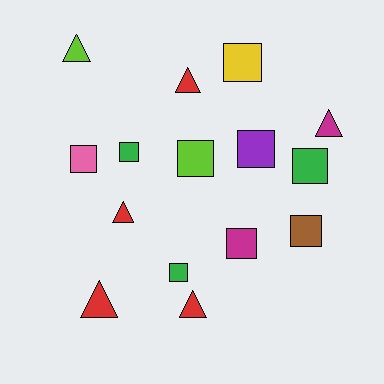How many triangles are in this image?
There are 6 triangles.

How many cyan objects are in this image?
There are no cyan objects.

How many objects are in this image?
There are 15 objects.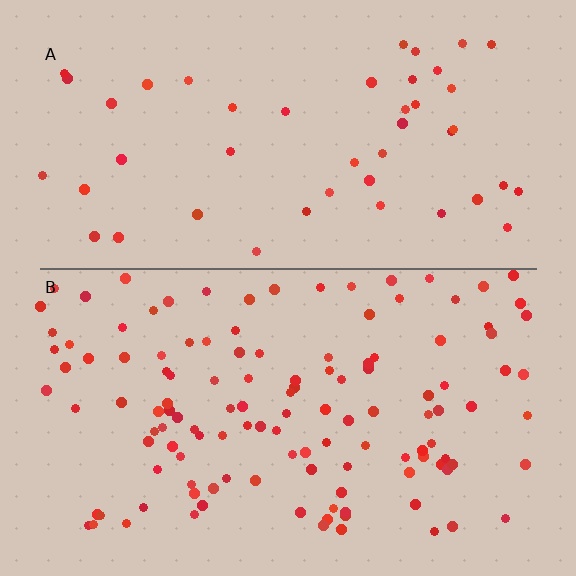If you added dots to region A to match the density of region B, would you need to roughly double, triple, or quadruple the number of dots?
Approximately triple.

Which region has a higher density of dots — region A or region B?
B (the bottom).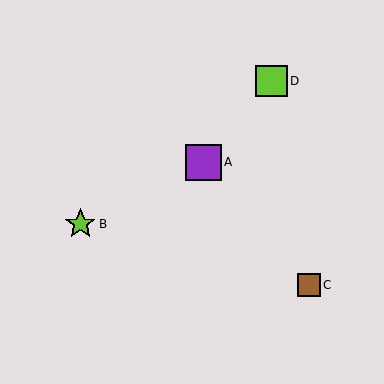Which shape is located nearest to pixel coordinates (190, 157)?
The purple square (labeled A) at (203, 162) is nearest to that location.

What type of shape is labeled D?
Shape D is a lime square.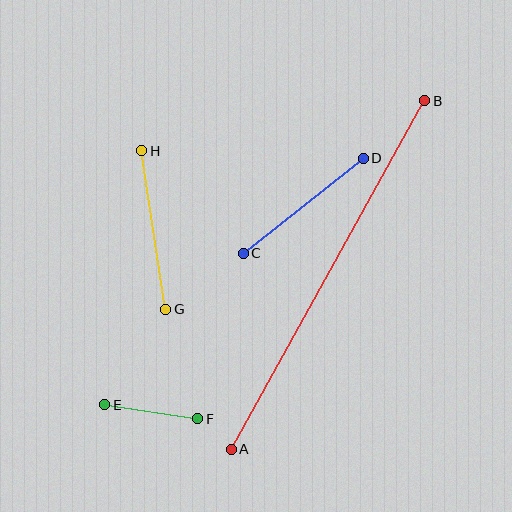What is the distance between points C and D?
The distance is approximately 153 pixels.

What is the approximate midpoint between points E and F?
The midpoint is at approximately (151, 412) pixels.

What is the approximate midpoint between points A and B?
The midpoint is at approximately (328, 275) pixels.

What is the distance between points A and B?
The distance is approximately 399 pixels.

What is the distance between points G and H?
The distance is approximately 160 pixels.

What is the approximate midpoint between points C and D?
The midpoint is at approximately (303, 206) pixels.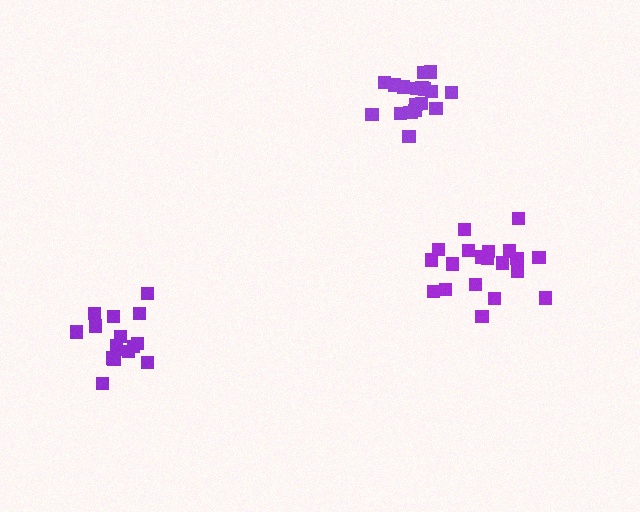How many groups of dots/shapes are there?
There are 3 groups.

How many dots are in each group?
Group 1: 19 dots, Group 2: 16 dots, Group 3: 20 dots (55 total).